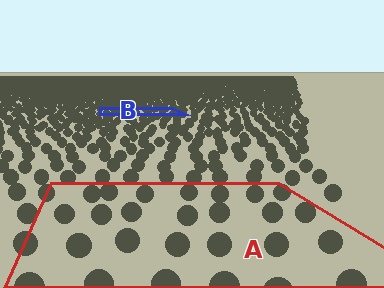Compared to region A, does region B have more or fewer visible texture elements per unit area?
Region B has more texture elements per unit area — they are packed more densely because it is farther away.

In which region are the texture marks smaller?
The texture marks are smaller in region B, because it is farther away.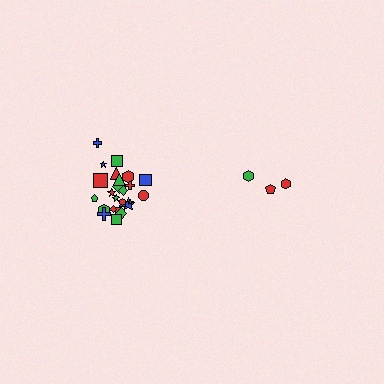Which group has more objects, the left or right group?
The left group.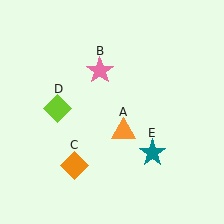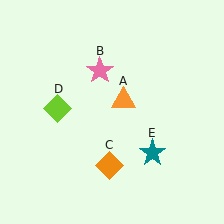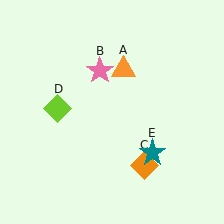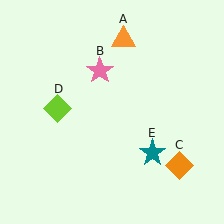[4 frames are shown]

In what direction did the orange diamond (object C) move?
The orange diamond (object C) moved right.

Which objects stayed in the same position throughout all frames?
Pink star (object B) and lime diamond (object D) and teal star (object E) remained stationary.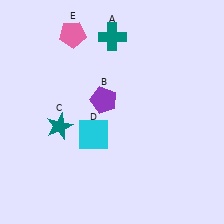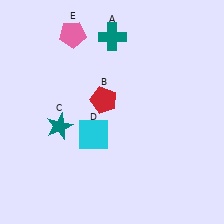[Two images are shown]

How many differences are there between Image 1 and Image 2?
There is 1 difference between the two images.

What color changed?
The pentagon (B) changed from purple in Image 1 to red in Image 2.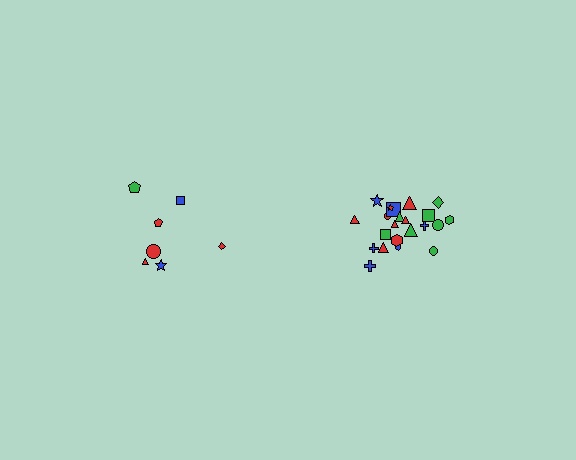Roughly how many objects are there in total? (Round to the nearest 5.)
Roughly 30 objects in total.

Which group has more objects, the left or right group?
The right group.